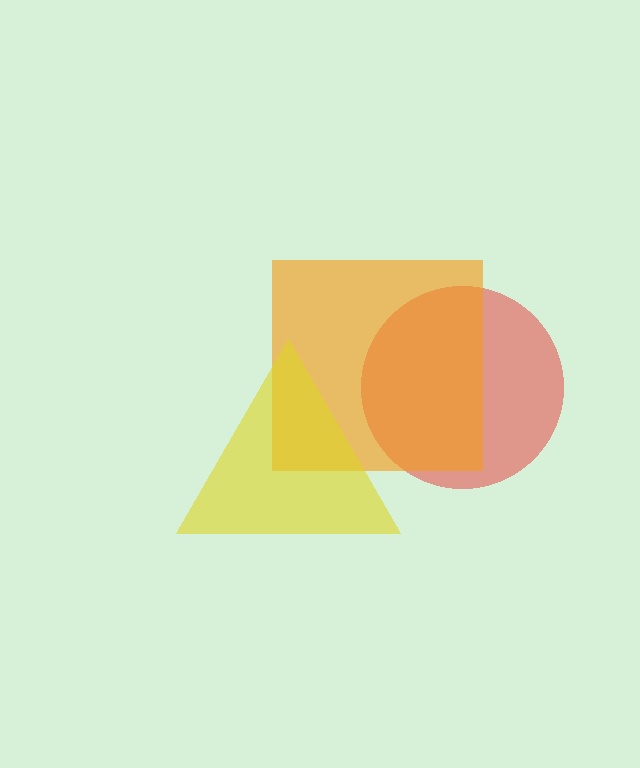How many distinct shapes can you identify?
There are 3 distinct shapes: a red circle, an orange square, a yellow triangle.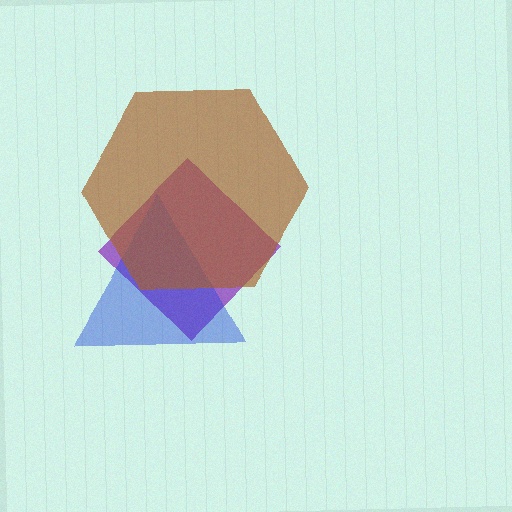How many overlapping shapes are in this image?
There are 3 overlapping shapes in the image.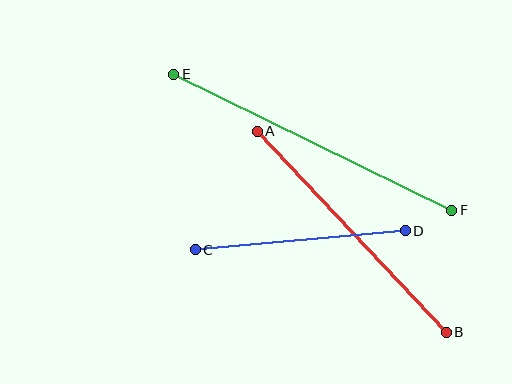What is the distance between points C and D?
The distance is approximately 211 pixels.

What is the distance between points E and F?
The distance is approximately 309 pixels.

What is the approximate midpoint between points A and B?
The midpoint is at approximately (352, 232) pixels.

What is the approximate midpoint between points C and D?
The midpoint is at approximately (300, 240) pixels.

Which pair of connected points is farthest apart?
Points E and F are farthest apart.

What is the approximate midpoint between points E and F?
The midpoint is at approximately (313, 142) pixels.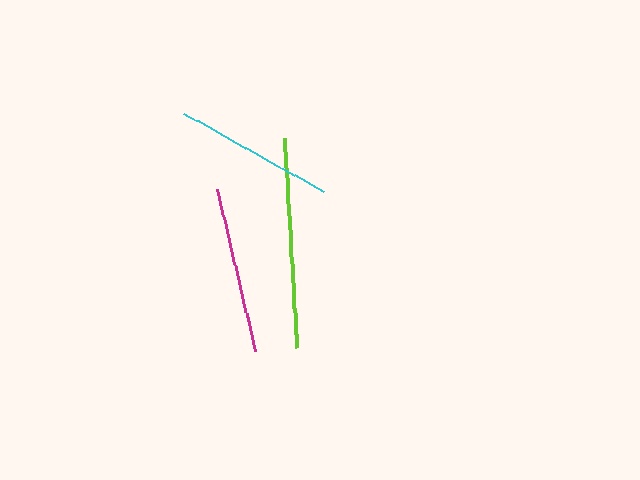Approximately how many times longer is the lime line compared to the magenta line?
The lime line is approximately 1.3 times the length of the magenta line.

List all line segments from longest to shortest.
From longest to shortest: lime, magenta, cyan.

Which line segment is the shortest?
The cyan line is the shortest at approximately 160 pixels.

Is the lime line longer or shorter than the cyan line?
The lime line is longer than the cyan line.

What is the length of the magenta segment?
The magenta segment is approximately 166 pixels long.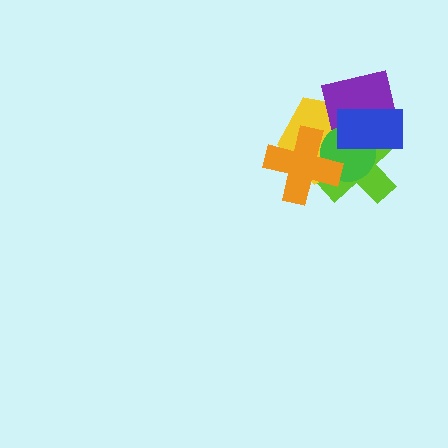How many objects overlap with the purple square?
4 objects overlap with the purple square.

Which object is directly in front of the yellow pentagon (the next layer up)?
The purple square is directly in front of the yellow pentagon.